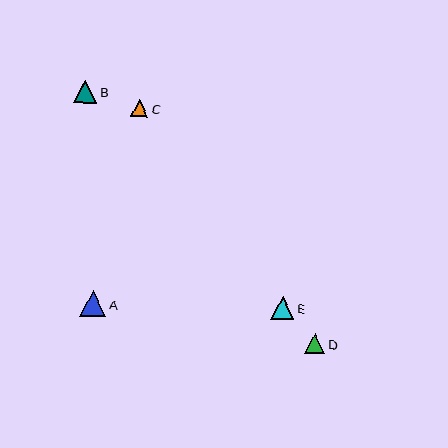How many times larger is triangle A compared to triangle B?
Triangle A is approximately 1.1 times the size of triangle B.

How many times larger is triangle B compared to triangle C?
Triangle B is approximately 1.3 times the size of triangle C.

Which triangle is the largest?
Triangle A is the largest with a size of approximately 26 pixels.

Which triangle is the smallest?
Triangle C is the smallest with a size of approximately 17 pixels.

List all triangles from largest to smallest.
From largest to smallest: A, B, E, D, C.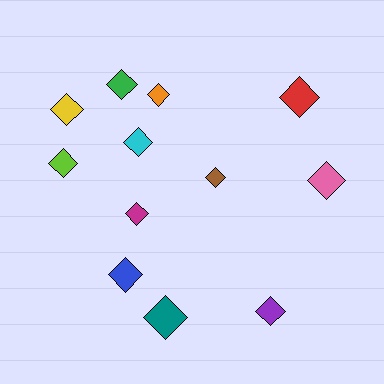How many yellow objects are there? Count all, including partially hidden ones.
There is 1 yellow object.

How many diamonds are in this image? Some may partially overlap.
There are 12 diamonds.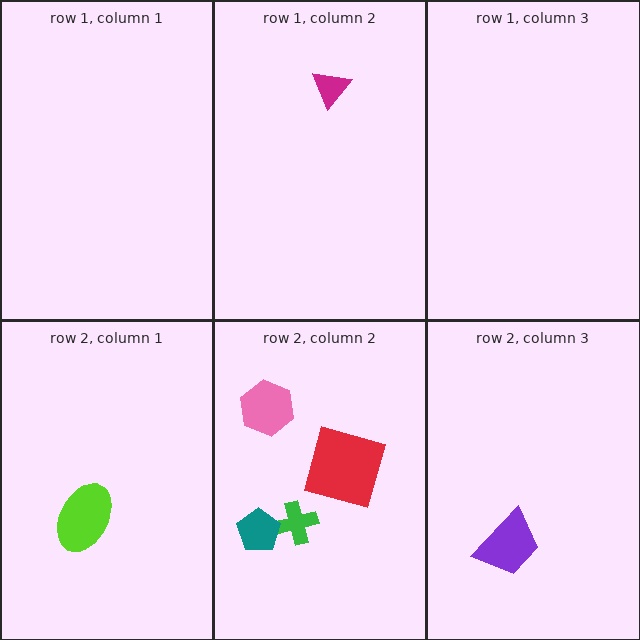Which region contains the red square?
The row 2, column 2 region.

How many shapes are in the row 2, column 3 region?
1.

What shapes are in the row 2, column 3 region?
The purple trapezoid.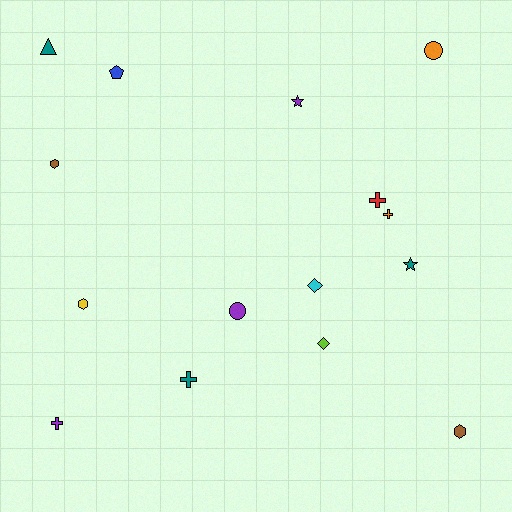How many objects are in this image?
There are 15 objects.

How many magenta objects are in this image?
There are no magenta objects.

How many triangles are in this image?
There is 1 triangle.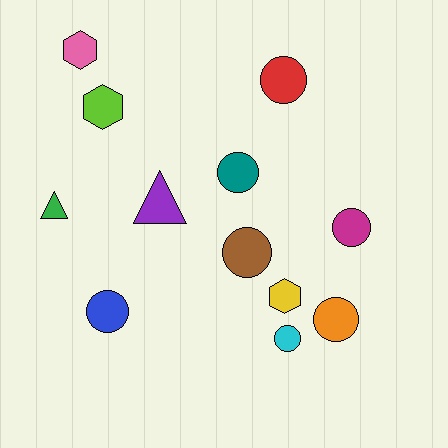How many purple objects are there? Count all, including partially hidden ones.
There is 1 purple object.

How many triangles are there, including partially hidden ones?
There are 2 triangles.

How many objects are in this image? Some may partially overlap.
There are 12 objects.